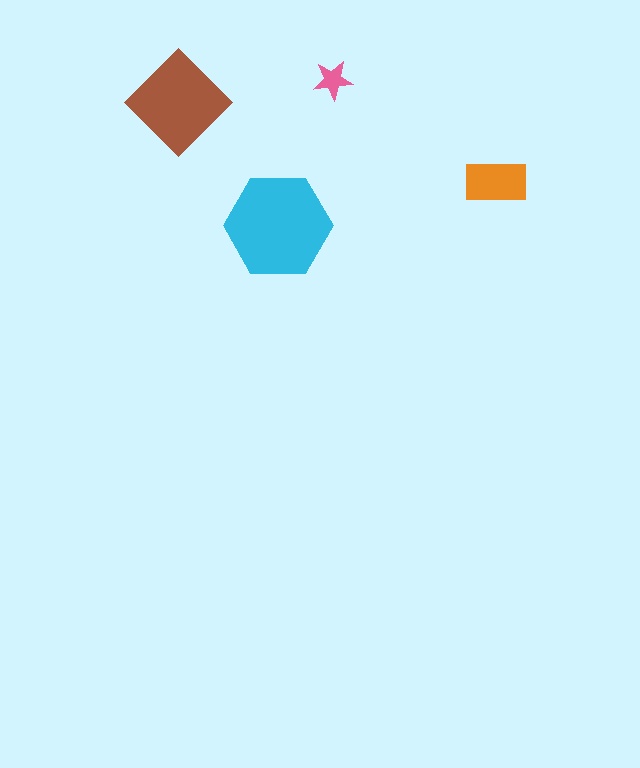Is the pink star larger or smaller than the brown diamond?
Smaller.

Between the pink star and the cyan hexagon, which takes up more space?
The cyan hexagon.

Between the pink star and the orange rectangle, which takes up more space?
The orange rectangle.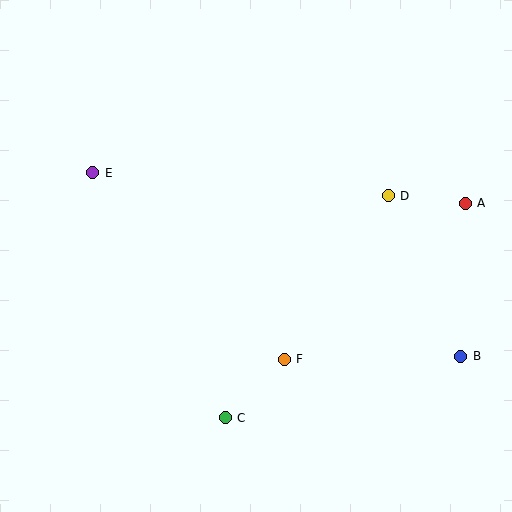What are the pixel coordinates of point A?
Point A is at (465, 203).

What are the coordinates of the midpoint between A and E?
The midpoint between A and E is at (279, 188).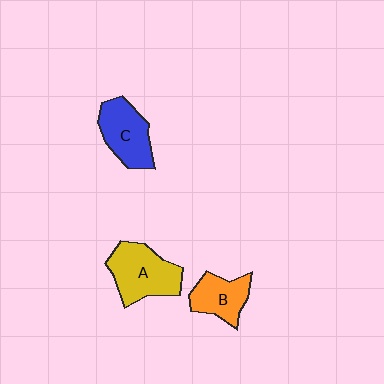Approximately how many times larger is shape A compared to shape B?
Approximately 1.5 times.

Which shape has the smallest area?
Shape B (orange).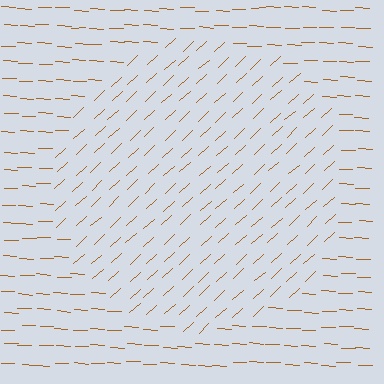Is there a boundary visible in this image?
Yes, there is a texture boundary formed by a change in line orientation.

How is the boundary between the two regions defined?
The boundary is defined purely by a change in line orientation (approximately 45 degrees difference). All lines are the same color and thickness.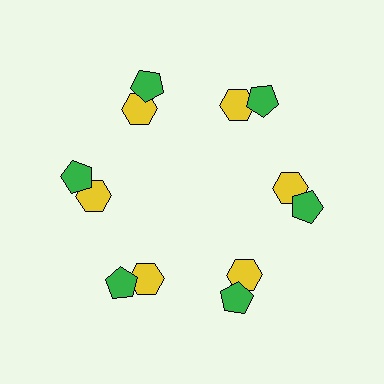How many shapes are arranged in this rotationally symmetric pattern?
There are 12 shapes, arranged in 6 groups of 2.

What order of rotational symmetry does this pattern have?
This pattern has 6-fold rotational symmetry.